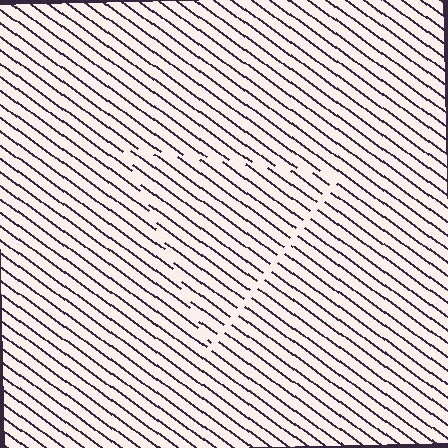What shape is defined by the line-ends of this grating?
An illusory triangle. The interior of the shape contains the same grating, shifted by half a period — the contour is defined by the phase discontinuity where line-ends from the inner and outer gratings abut.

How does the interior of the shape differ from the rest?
The interior of the shape contains the same grating, shifted by half a period — the contour is defined by the phase discontinuity where line-ends from the inner and outer gratings abut.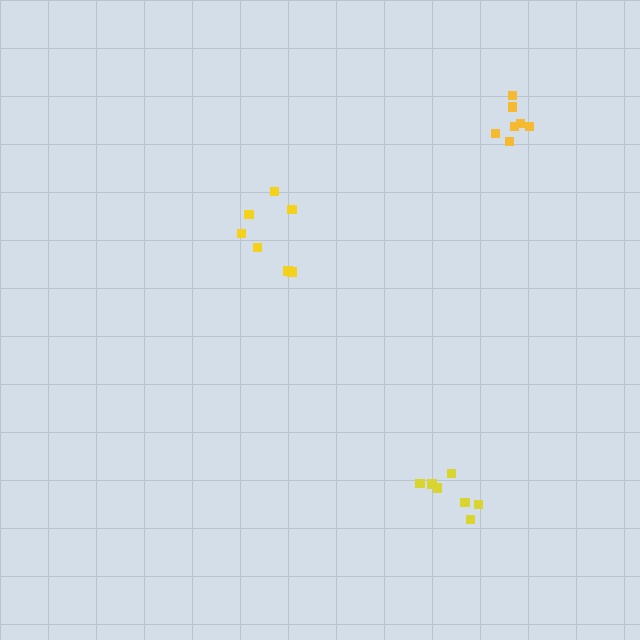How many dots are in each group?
Group 1: 7 dots, Group 2: 7 dots, Group 3: 7 dots (21 total).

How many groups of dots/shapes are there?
There are 3 groups.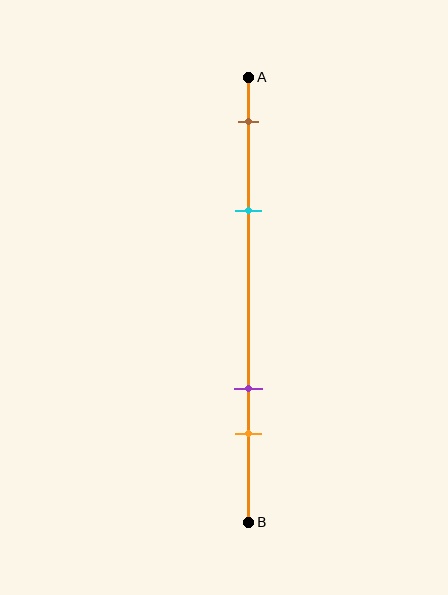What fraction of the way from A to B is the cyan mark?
The cyan mark is approximately 30% (0.3) of the way from A to B.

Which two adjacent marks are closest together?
The purple and orange marks are the closest adjacent pair.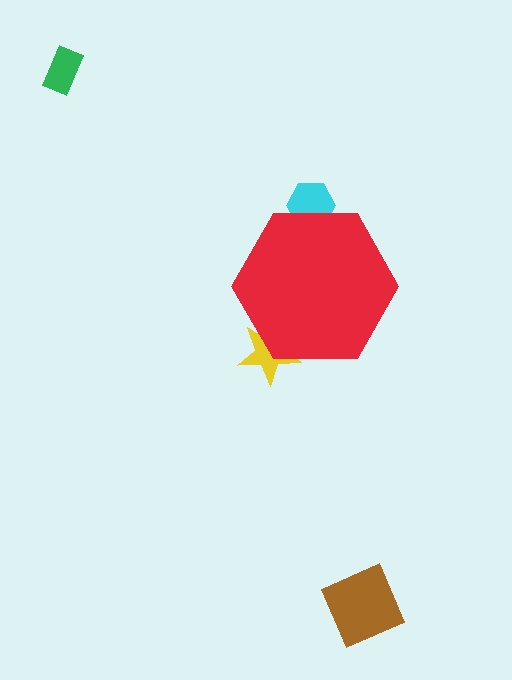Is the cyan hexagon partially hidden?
Yes, the cyan hexagon is partially hidden behind the red hexagon.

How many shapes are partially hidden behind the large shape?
2 shapes are partially hidden.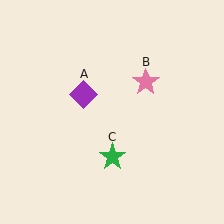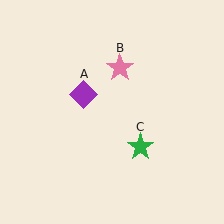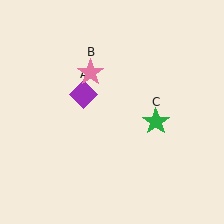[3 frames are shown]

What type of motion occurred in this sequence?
The pink star (object B), green star (object C) rotated counterclockwise around the center of the scene.